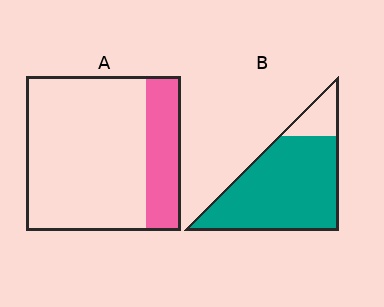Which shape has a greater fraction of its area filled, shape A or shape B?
Shape B.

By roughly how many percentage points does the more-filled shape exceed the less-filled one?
By roughly 60 percentage points (B over A).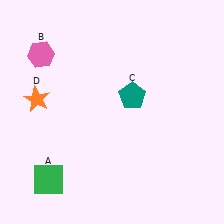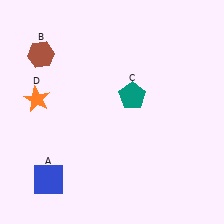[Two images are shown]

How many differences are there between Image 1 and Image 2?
There are 2 differences between the two images.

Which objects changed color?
A changed from green to blue. B changed from pink to brown.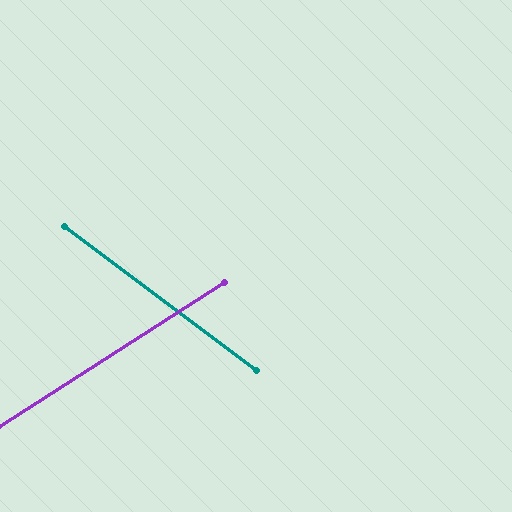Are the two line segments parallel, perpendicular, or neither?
Neither parallel nor perpendicular — they differ by about 69°.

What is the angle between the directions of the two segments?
Approximately 69 degrees.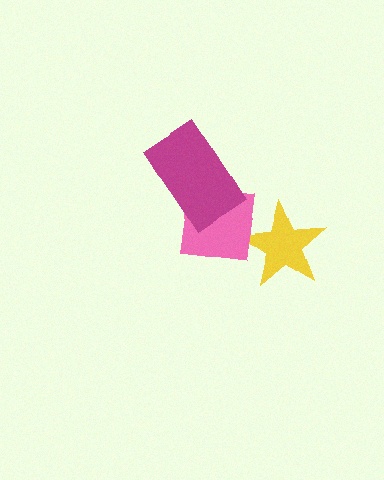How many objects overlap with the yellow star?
1 object overlaps with the yellow star.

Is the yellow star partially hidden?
Yes, it is partially covered by another shape.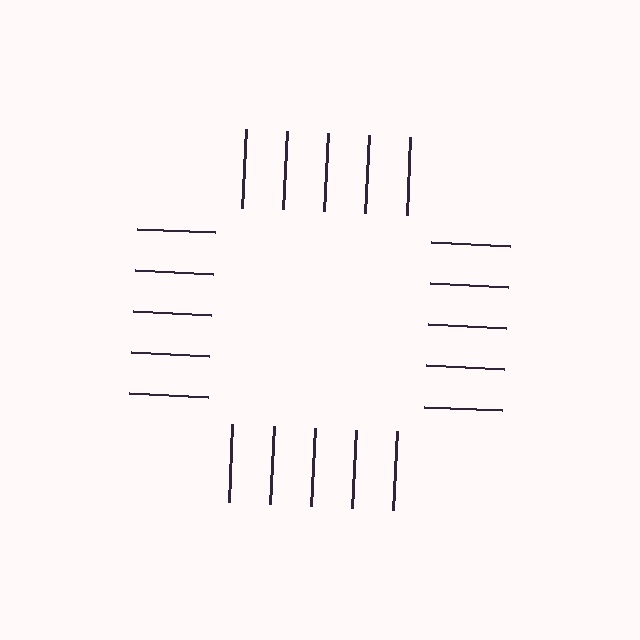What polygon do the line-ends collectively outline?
An illusory square — the line segments terminate on its edges but no continuous stroke is drawn.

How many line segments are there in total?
20 — 5 along each of the 4 edges.